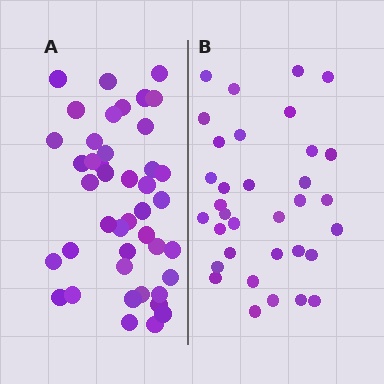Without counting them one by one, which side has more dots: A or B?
Region A (the left region) has more dots.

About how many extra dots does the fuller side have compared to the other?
Region A has roughly 8 or so more dots than region B.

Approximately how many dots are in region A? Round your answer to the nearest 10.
About 40 dots. (The exact count is 43, which rounds to 40.)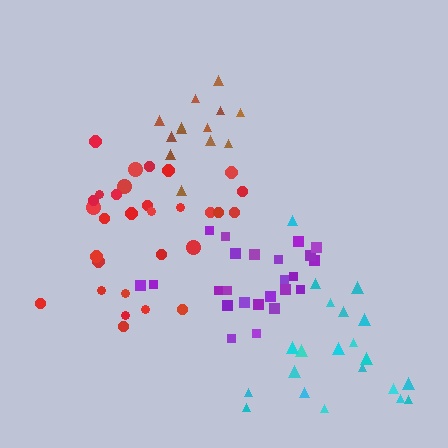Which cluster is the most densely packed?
Brown.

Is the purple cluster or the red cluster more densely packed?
Purple.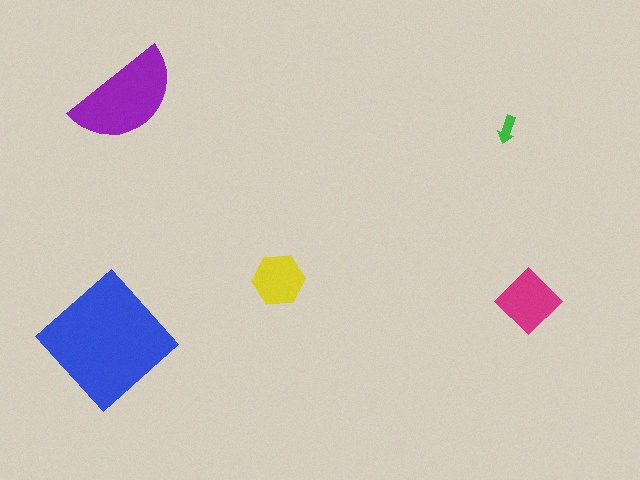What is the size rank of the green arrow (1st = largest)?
5th.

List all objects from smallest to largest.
The green arrow, the yellow hexagon, the magenta diamond, the purple semicircle, the blue diamond.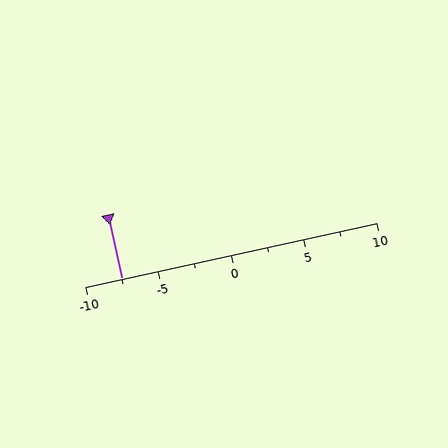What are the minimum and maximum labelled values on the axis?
The axis runs from -10 to 10.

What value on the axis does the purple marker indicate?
The marker indicates approximately -7.5.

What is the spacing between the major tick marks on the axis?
The major ticks are spaced 5 apart.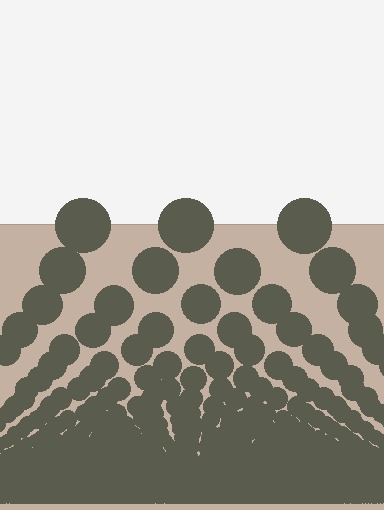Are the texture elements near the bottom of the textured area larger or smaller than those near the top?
Smaller. The gradient is inverted — elements near the bottom are smaller and denser.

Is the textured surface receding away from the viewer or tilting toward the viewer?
The surface appears to tilt toward the viewer. Texture elements get larger and sparser toward the top.